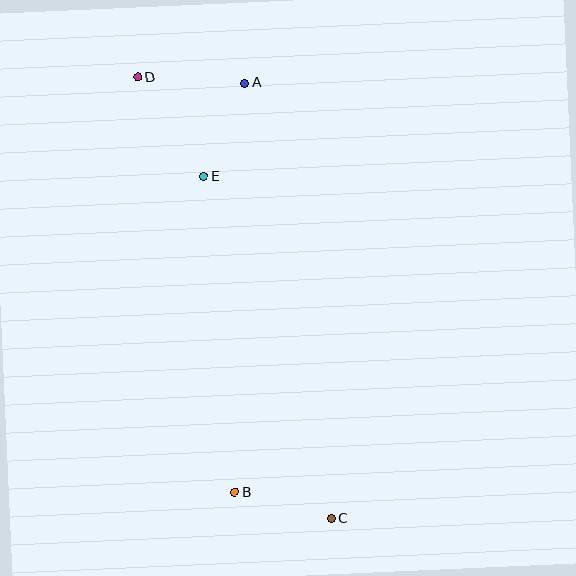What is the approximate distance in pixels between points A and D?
The distance between A and D is approximately 107 pixels.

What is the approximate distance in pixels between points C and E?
The distance between C and E is approximately 365 pixels.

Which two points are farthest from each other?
Points C and D are farthest from each other.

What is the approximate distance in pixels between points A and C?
The distance between A and C is approximately 444 pixels.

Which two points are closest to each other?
Points B and C are closest to each other.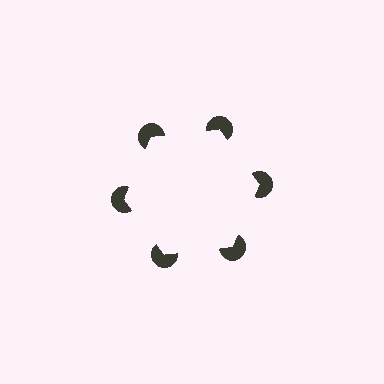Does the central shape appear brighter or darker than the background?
It typically appears slightly brighter than the background, even though no actual brightness change is drawn.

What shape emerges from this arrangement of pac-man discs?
An illusory hexagon — its edges are inferred from the aligned wedge cuts in the pac-man discs, not physically drawn.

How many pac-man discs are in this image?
There are 6 — one at each vertex of the illusory hexagon.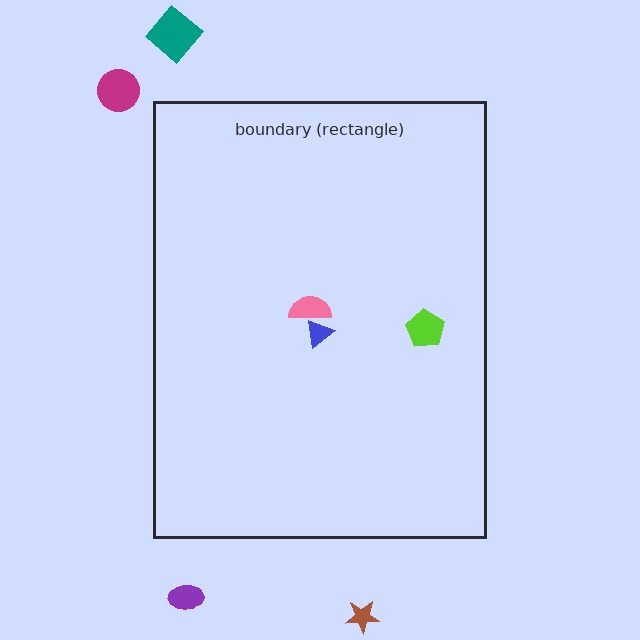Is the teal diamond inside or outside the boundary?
Outside.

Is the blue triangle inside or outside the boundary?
Inside.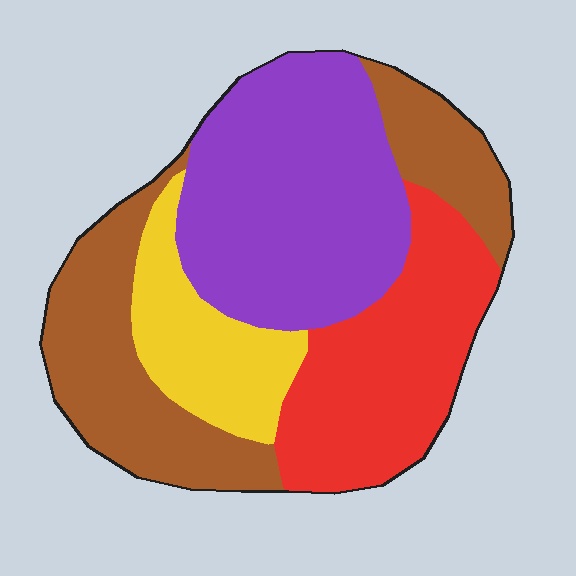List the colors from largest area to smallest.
From largest to smallest: purple, brown, red, yellow.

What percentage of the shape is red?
Red takes up about one quarter (1/4) of the shape.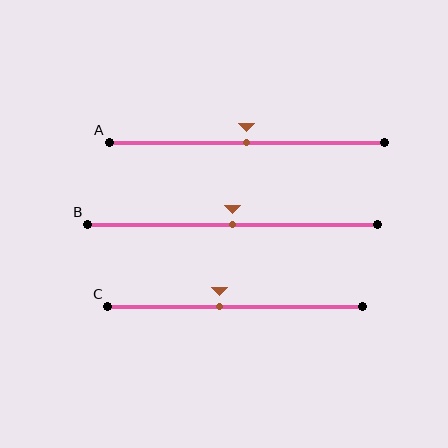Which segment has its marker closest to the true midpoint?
Segment A has its marker closest to the true midpoint.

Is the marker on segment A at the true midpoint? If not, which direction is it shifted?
Yes, the marker on segment A is at the true midpoint.